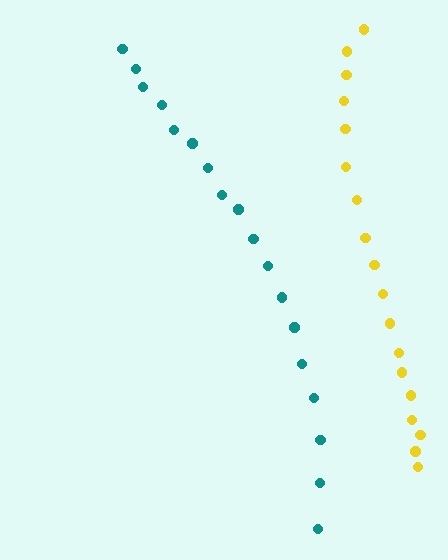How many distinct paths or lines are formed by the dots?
There are 2 distinct paths.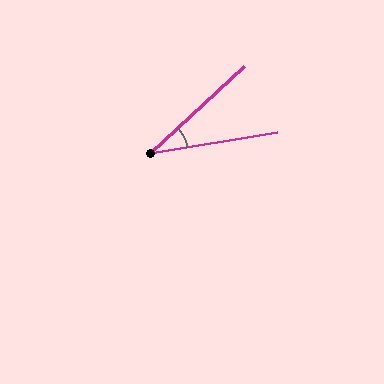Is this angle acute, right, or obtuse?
It is acute.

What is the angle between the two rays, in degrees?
Approximately 34 degrees.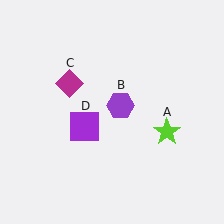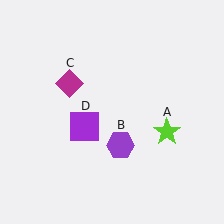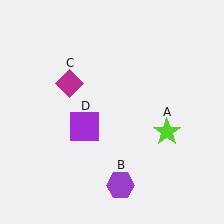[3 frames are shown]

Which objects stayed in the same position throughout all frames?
Lime star (object A) and magenta diamond (object C) and purple square (object D) remained stationary.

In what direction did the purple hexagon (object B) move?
The purple hexagon (object B) moved down.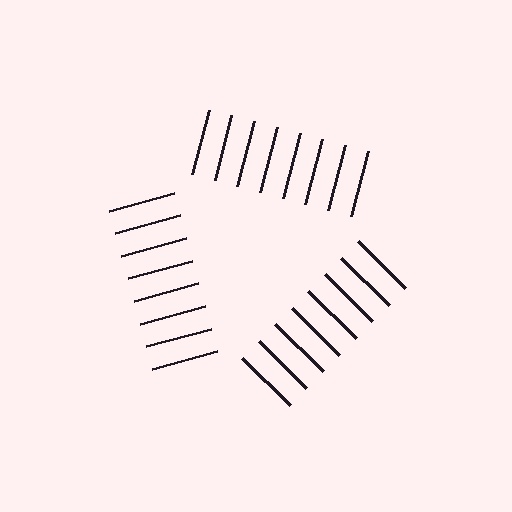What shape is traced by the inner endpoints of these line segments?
An illusory triangle — the line segments terminate on its edges but no continuous stroke is drawn.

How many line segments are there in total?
24 — 8 along each of the 3 edges.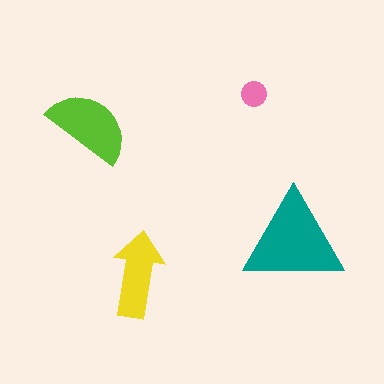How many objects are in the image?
There are 4 objects in the image.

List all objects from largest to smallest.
The teal triangle, the lime semicircle, the yellow arrow, the pink circle.